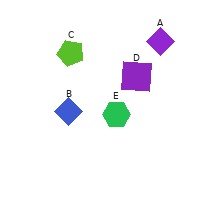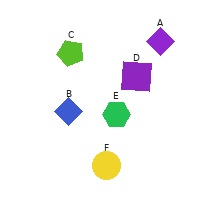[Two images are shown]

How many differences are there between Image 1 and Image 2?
There is 1 difference between the two images.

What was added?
A yellow circle (F) was added in Image 2.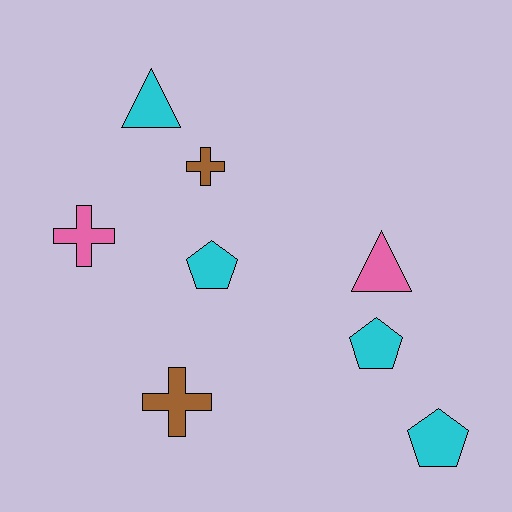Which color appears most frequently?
Cyan, with 4 objects.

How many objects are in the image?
There are 8 objects.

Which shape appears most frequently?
Pentagon, with 3 objects.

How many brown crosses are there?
There are 2 brown crosses.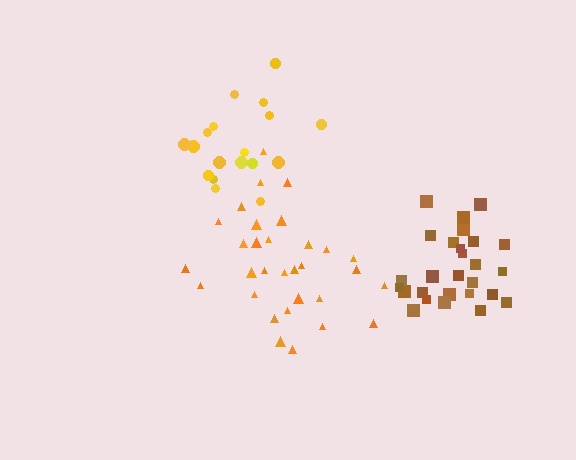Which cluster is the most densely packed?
Brown.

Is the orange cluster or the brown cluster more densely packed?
Brown.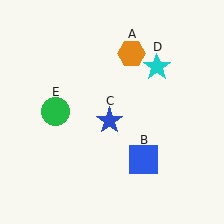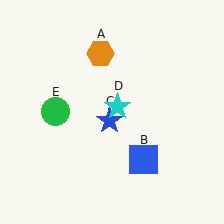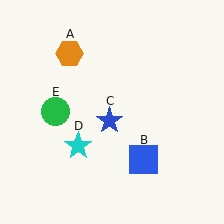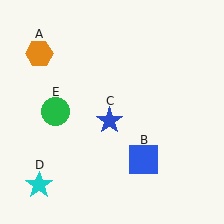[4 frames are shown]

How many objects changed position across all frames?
2 objects changed position: orange hexagon (object A), cyan star (object D).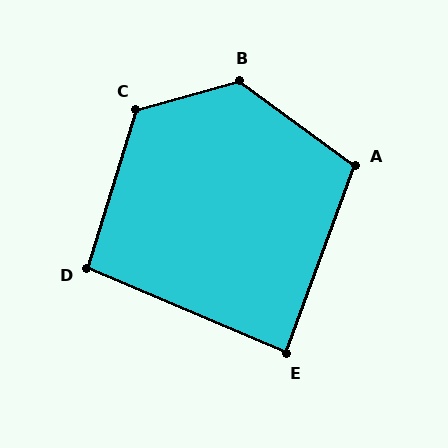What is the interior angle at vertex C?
Approximately 123 degrees (obtuse).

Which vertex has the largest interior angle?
B, at approximately 128 degrees.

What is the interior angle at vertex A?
Approximately 106 degrees (obtuse).